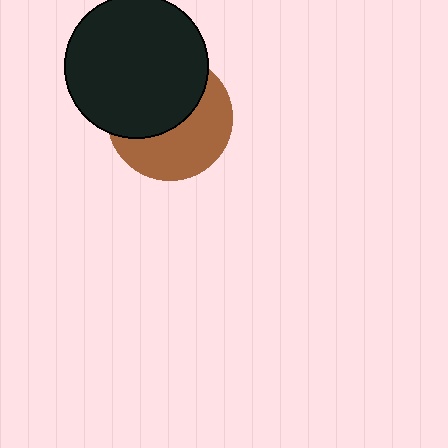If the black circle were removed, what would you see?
You would see the complete brown circle.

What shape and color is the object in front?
The object in front is a black circle.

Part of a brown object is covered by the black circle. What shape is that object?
It is a circle.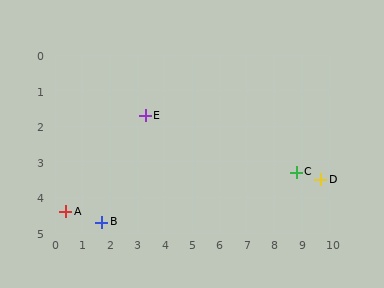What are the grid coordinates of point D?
Point D is at approximately (9.7, 3.5).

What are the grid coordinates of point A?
Point A is at approximately (0.4, 4.4).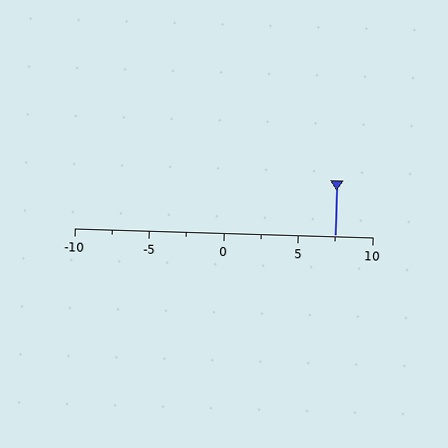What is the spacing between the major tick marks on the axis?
The major ticks are spaced 5 apart.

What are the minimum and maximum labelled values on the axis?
The axis runs from -10 to 10.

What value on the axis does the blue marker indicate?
The marker indicates approximately 7.5.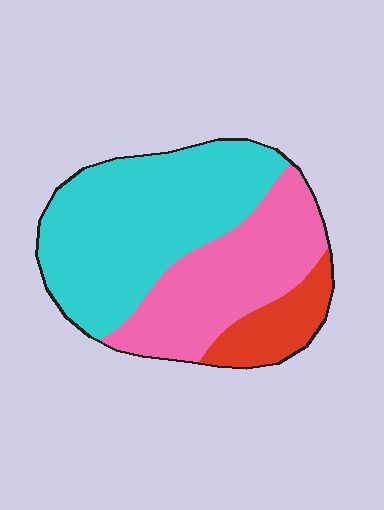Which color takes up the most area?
Cyan, at roughly 50%.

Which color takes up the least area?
Red, at roughly 15%.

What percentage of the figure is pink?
Pink takes up about one third (1/3) of the figure.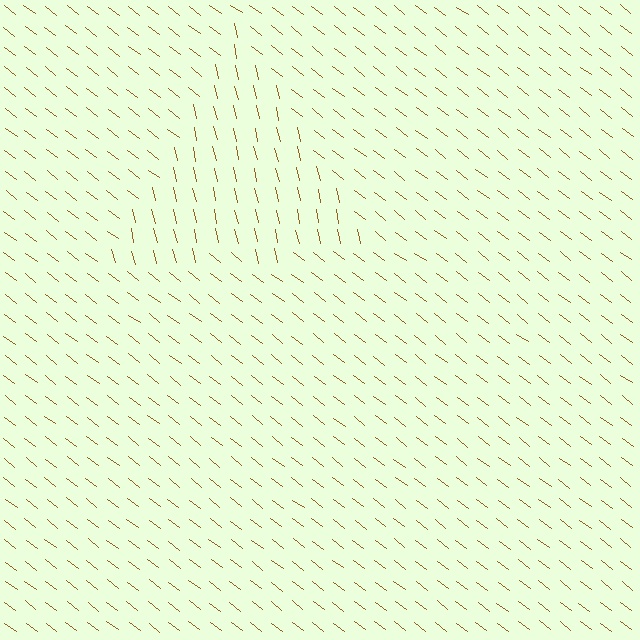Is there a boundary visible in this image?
Yes, there is a texture boundary formed by a change in line orientation.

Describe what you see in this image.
The image is filled with small brown line segments. A triangle region in the image has lines oriented differently from the surrounding lines, creating a visible texture boundary.